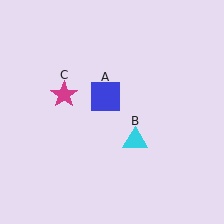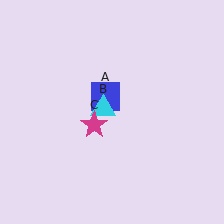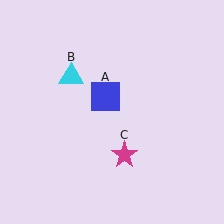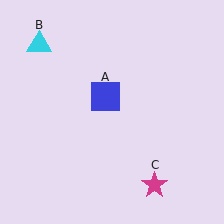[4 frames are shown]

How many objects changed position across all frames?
2 objects changed position: cyan triangle (object B), magenta star (object C).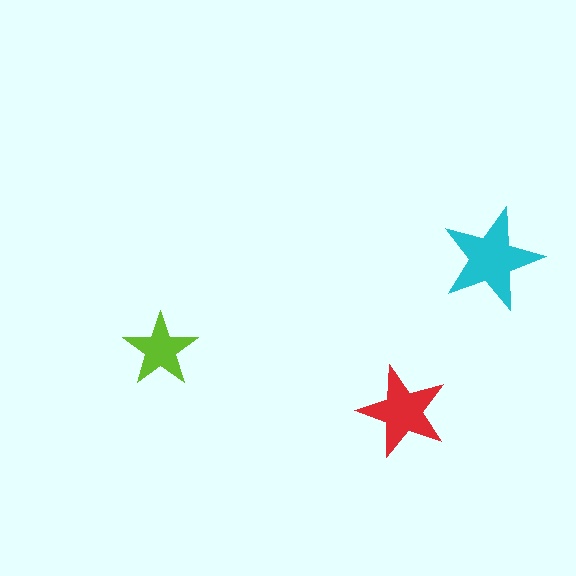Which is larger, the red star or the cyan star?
The cyan one.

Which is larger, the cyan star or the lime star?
The cyan one.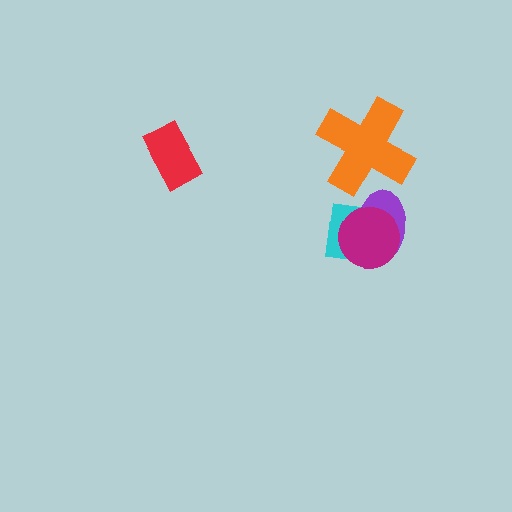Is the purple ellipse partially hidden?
Yes, it is partially covered by another shape.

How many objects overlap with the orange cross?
0 objects overlap with the orange cross.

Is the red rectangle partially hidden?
No, no other shape covers it.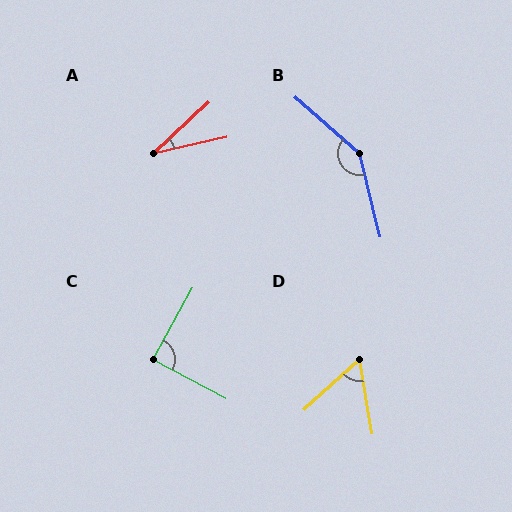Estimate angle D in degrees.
Approximately 58 degrees.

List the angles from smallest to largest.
A (30°), D (58°), C (89°), B (145°).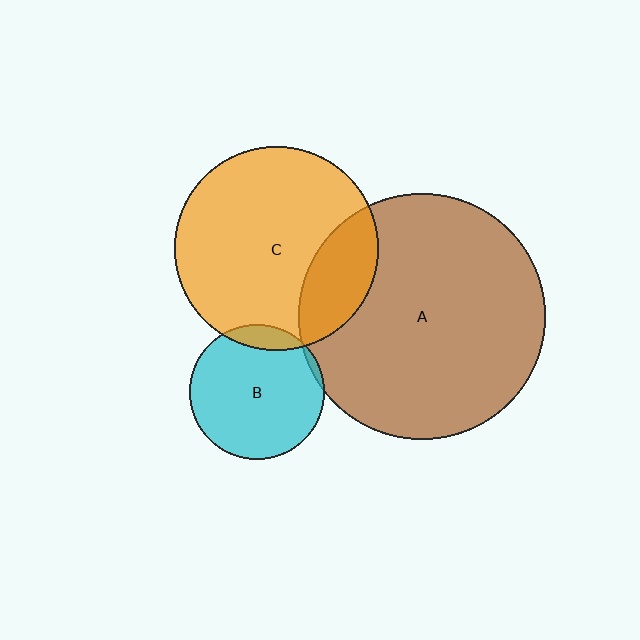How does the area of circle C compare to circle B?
Approximately 2.3 times.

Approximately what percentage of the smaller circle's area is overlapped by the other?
Approximately 5%.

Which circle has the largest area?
Circle A (brown).